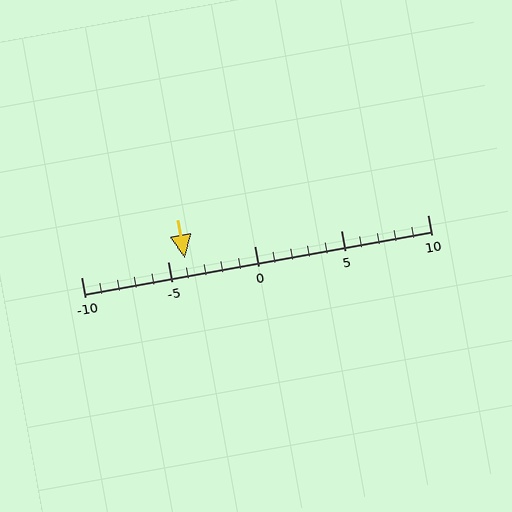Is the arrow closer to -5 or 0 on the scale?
The arrow is closer to -5.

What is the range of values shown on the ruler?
The ruler shows values from -10 to 10.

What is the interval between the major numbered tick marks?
The major tick marks are spaced 5 units apart.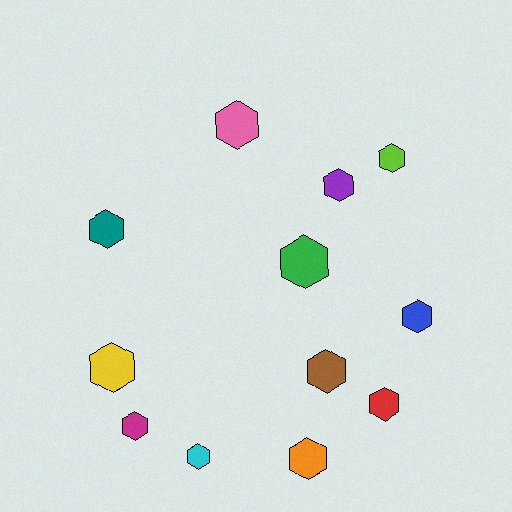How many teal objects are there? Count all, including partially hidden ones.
There is 1 teal object.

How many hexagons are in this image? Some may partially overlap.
There are 12 hexagons.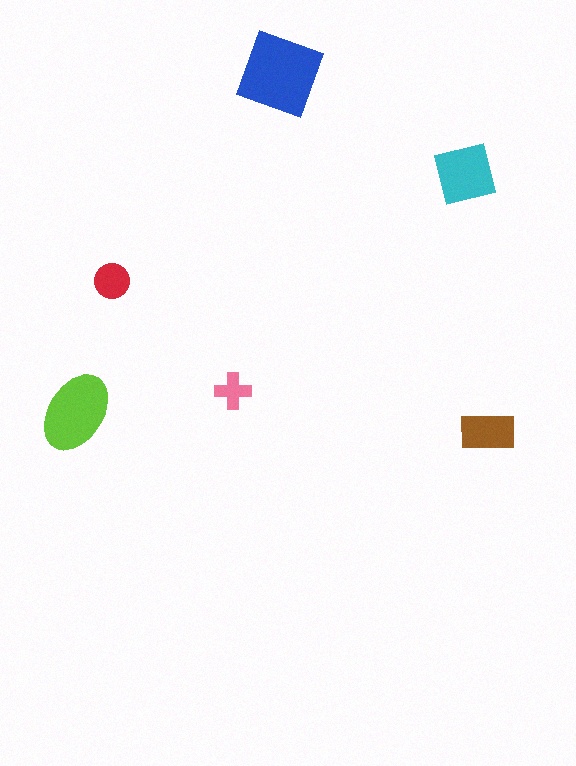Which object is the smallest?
The pink cross.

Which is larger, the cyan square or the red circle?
The cyan square.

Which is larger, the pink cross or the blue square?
The blue square.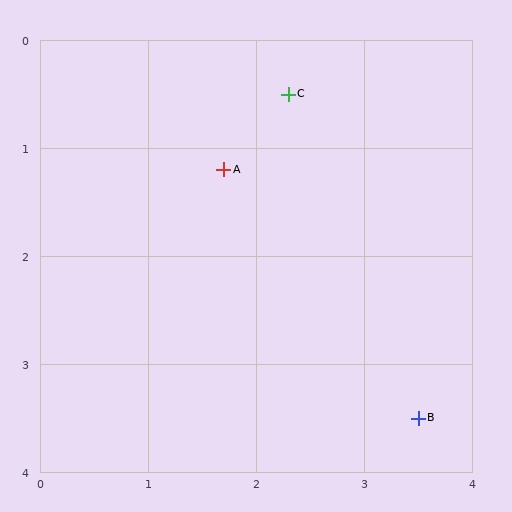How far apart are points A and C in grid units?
Points A and C are about 0.9 grid units apart.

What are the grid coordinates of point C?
Point C is at approximately (2.3, 0.5).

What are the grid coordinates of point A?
Point A is at approximately (1.7, 1.2).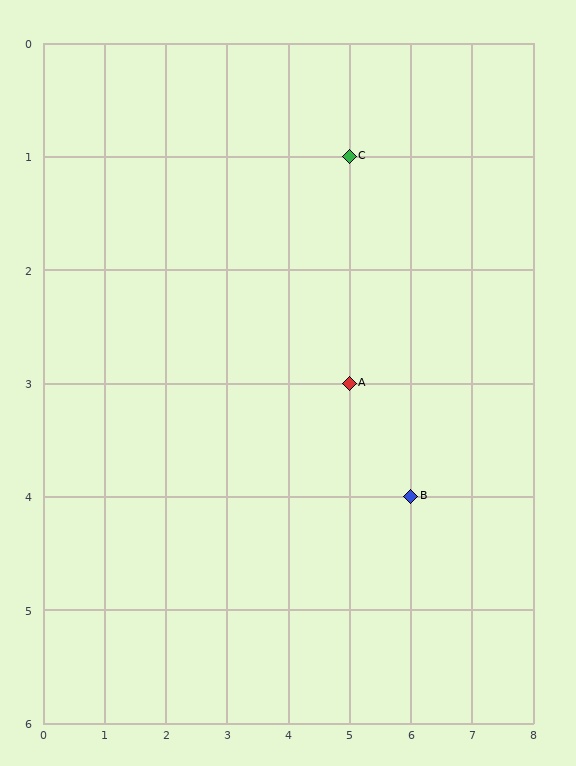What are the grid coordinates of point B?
Point B is at grid coordinates (6, 4).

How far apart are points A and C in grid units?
Points A and C are 2 rows apart.